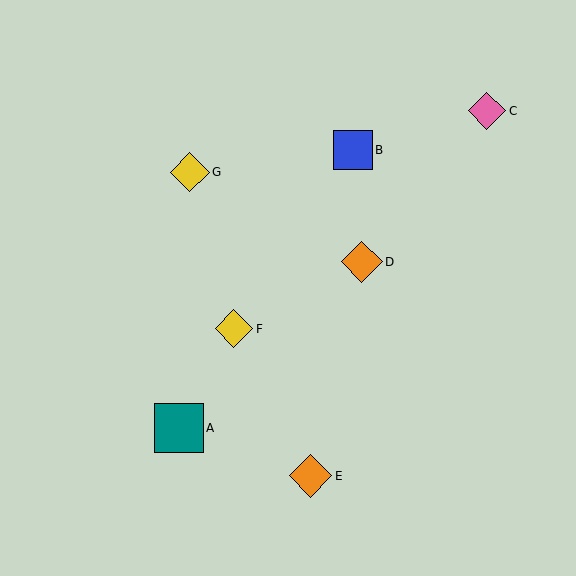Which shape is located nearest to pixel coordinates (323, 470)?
The orange diamond (labeled E) at (310, 476) is nearest to that location.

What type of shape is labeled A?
Shape A is a teal square.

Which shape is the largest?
The teal square (labeled A) is the largest.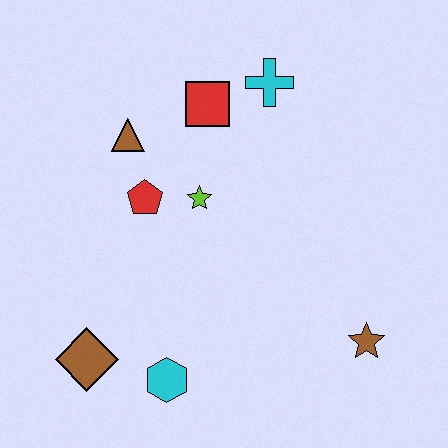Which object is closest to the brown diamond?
The cyan hexagon is closest to the brown diamond.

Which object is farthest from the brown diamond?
The cyan cross is farthest from the brown diamond.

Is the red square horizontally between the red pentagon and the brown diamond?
No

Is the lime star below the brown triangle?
Yes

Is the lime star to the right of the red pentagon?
Yes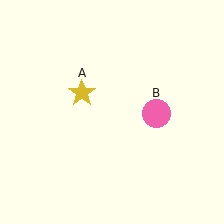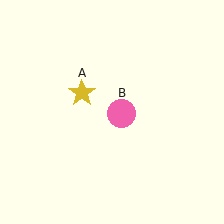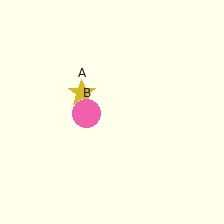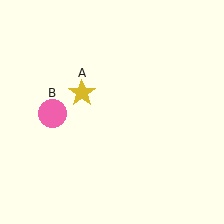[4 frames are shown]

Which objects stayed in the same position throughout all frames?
Yellow star (object A) remained stationary.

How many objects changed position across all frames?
1 object changed position: pink circle (object B).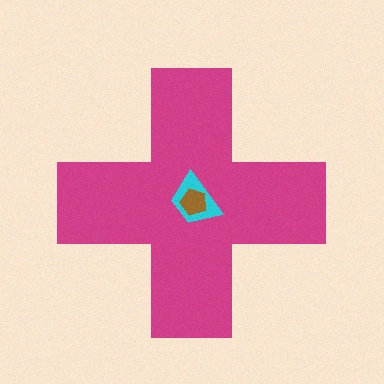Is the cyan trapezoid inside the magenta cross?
Yes.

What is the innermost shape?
The brown pentagon.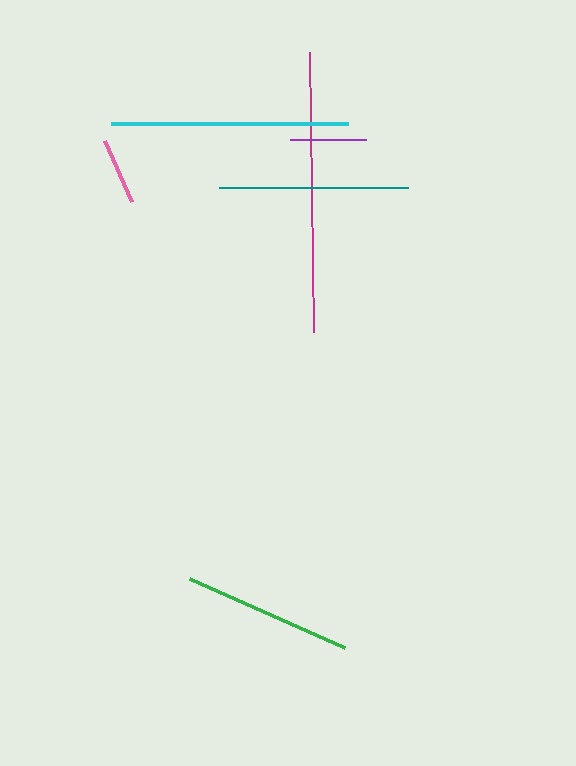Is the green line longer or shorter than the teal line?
The teal line is longer than the green line.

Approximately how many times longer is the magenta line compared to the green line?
The magenta line is approximately 1.6 times the length of the green line.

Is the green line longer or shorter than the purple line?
The green line is longer than the purple line.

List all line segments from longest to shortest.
From longest to shortest: magenta, cyan, teal, green, purple, pink.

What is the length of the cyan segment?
The cyan segment is approximately 237 pixels long.